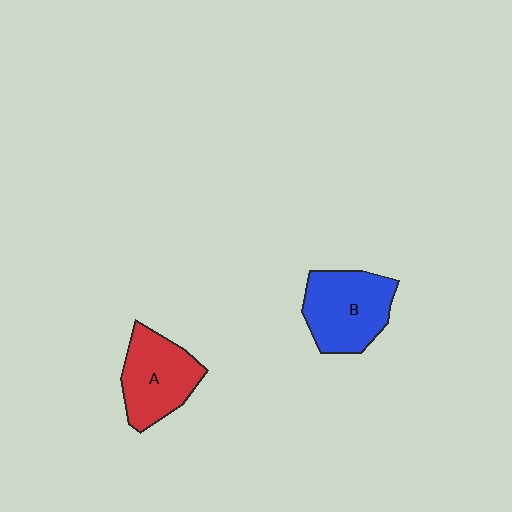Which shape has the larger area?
Shape B (blue).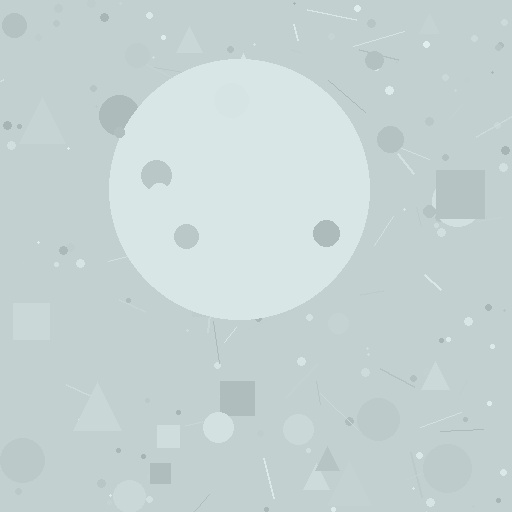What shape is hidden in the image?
A circle is hidden in the image.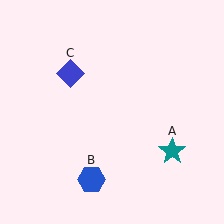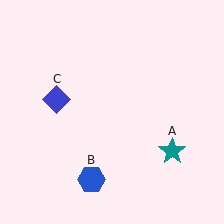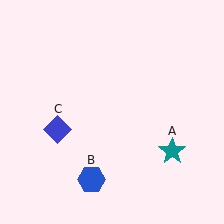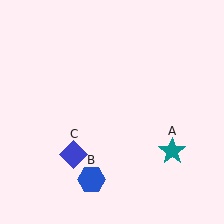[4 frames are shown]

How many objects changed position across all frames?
1 object changed position: blue diamond (object C).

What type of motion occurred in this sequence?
The blue diamond (object C) rotated counterclockwise around the center of the scene.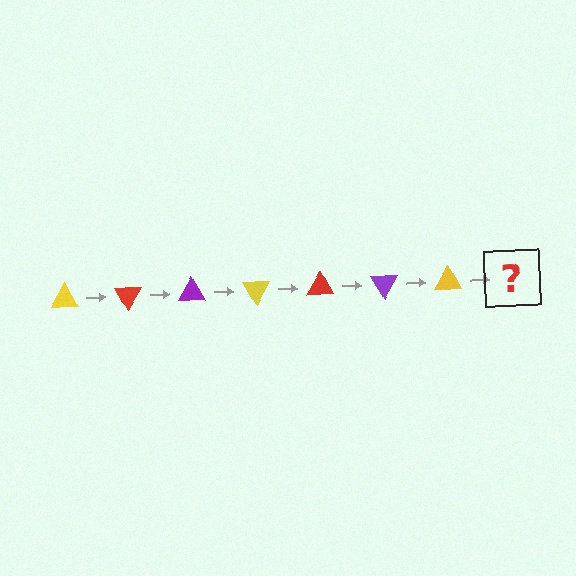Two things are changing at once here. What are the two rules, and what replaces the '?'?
The two rules are that it rotates 60 degrees each step and the color cycles through yellow, red, and purple. The '?' should be a red triangle, rotated 420 degrees from the start.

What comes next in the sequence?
The next element should be a red triangle, rotated 420 degrees from the start.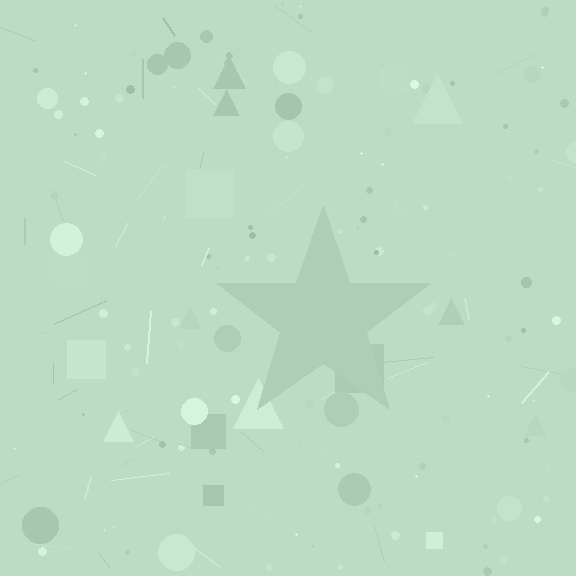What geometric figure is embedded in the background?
A star is embedded in the background.